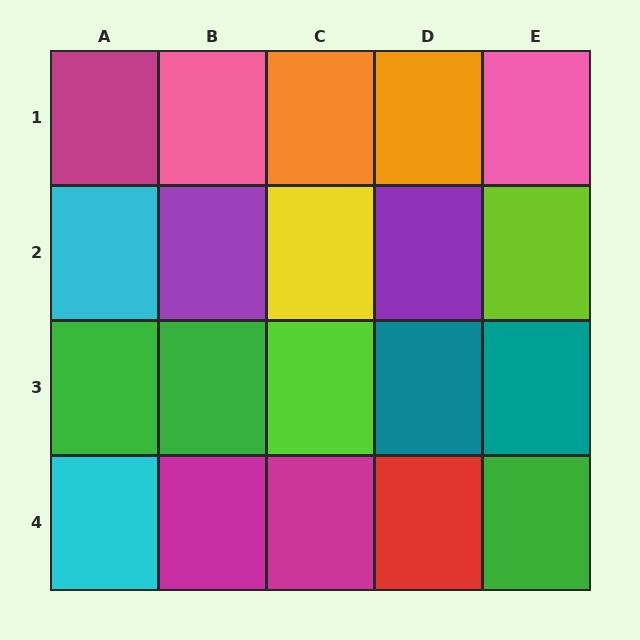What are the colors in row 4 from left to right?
Cyan, magenta, magenta, red, green.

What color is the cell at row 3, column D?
Teal.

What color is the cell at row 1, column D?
Orange.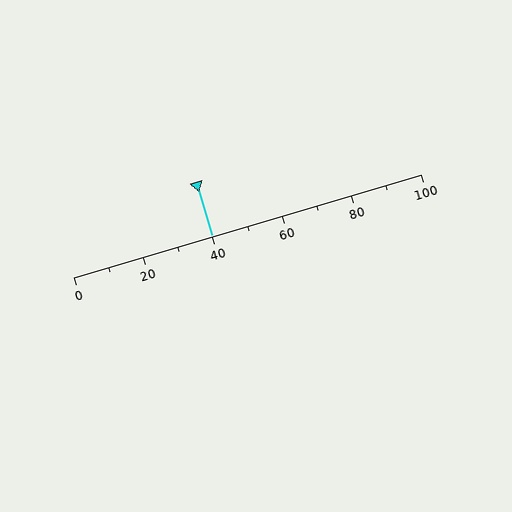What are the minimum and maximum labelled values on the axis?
The axis runs from 0 to 100.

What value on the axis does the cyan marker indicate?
The marker indicates approximately 40.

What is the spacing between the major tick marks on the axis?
The major ticks are spaced 20 apart.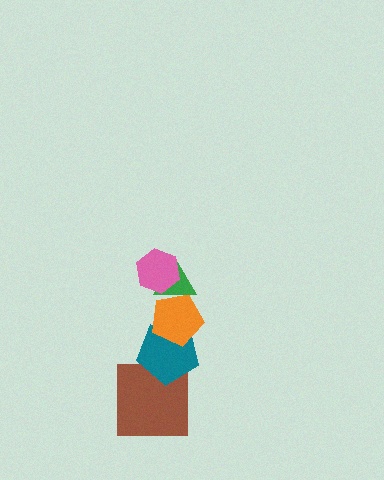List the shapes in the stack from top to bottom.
From top to bottom: the pink hexagon, the green triangle, the orange pentagon, the teal pentagon, the brown square.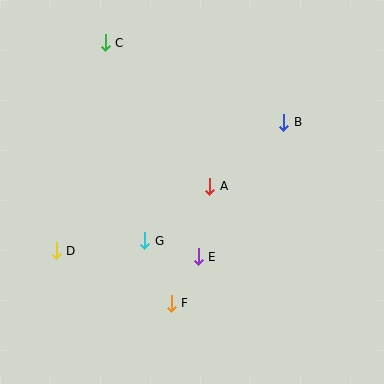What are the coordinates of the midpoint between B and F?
The midpoint between B and F is at (227, 213).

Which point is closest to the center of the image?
Point A at (210, 186) is closest to the center.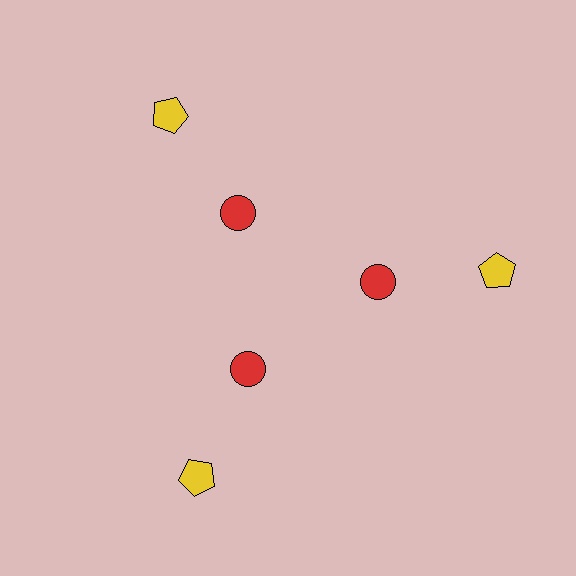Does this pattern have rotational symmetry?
Yes, this pattern has 3-fold rotational symmetry. It looks the same after rotating 120 degrees around the center.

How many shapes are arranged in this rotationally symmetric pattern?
There are 6 shapes, arranged in 3 groups of 2.